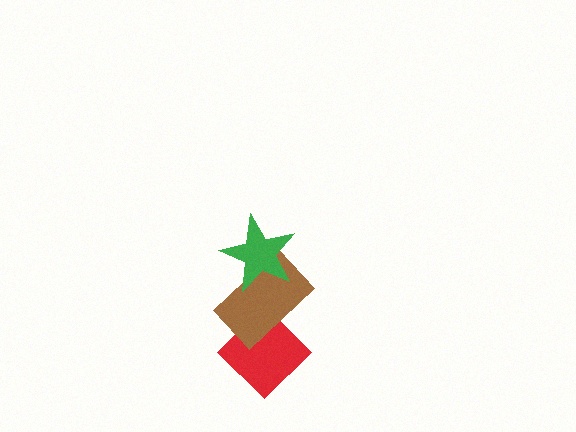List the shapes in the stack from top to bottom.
From top to bottom: the green star, the brown rectangle, the red diamond.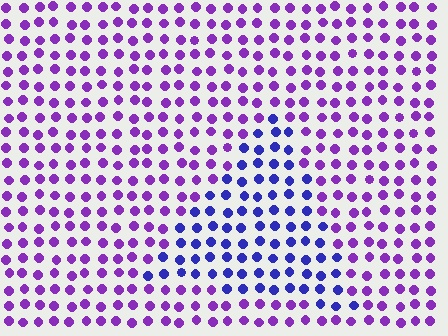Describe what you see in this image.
The image is filled with small purple elements in a uniform arrangement. A triangle-shaped region is visible where the elements are tinted to a slightly different hue, forming a subtle color boundary.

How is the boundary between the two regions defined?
The boundary is defined purely by a slight shift in hue (about 39 degrees). Spacing, size, and orientation are identical on both sides.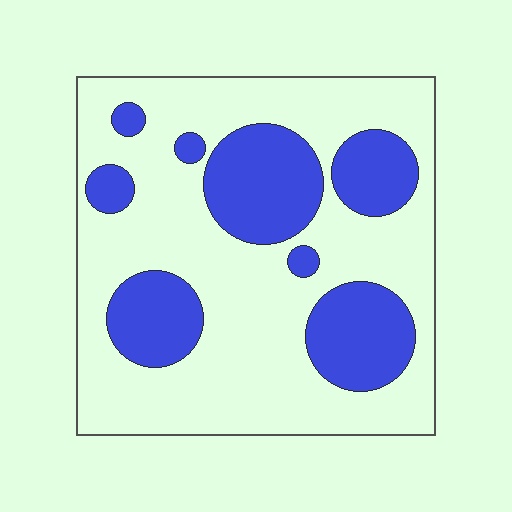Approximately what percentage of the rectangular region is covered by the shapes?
Approximately 30%.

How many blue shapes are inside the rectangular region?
8.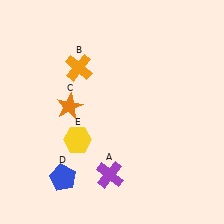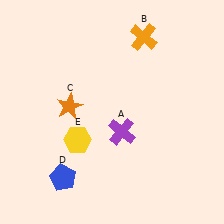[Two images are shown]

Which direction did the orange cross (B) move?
The orange cross (B) moved right.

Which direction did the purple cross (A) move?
The purple cross (A) moved up.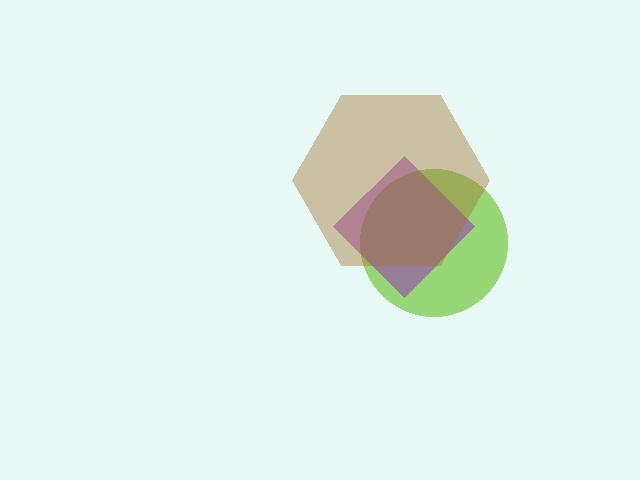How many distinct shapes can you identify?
There are 3 distinct shapes: a lime circle, a purple diamond, a brown hexagon.